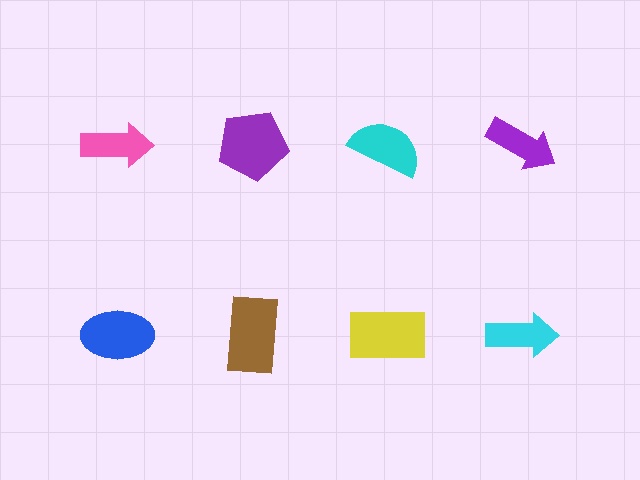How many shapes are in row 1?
4 shapes.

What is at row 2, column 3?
A yellow rectangle.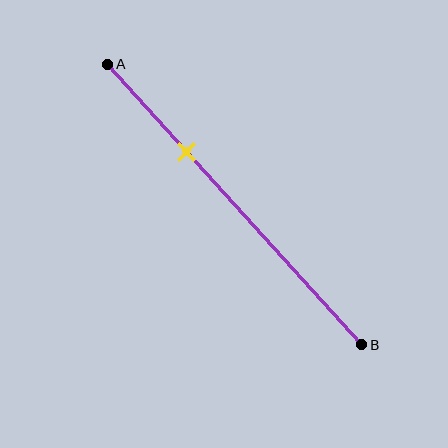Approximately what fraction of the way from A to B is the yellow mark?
The yellow mark is approximately 30% of the way from A to B.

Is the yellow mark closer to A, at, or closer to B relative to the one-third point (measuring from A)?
The yellow mark is approximately at the one-third point of segment AB.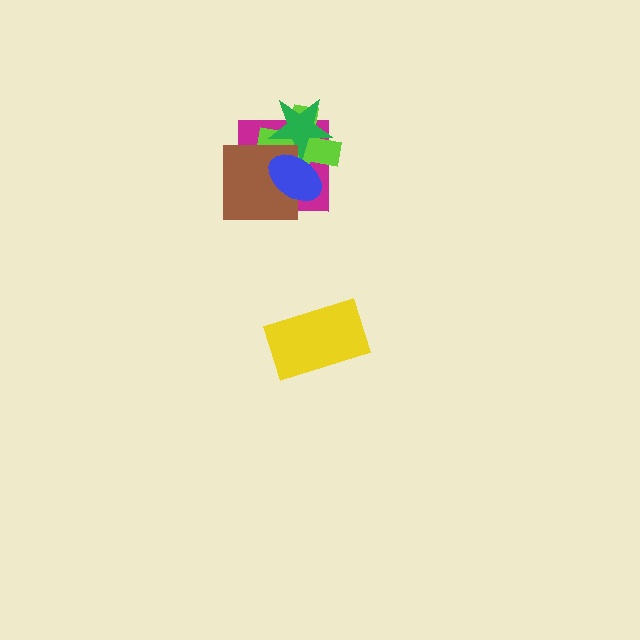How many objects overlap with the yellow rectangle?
0 objects overlap with the yellow rectangle.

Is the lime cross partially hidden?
Yes, it is partially covered by another shape.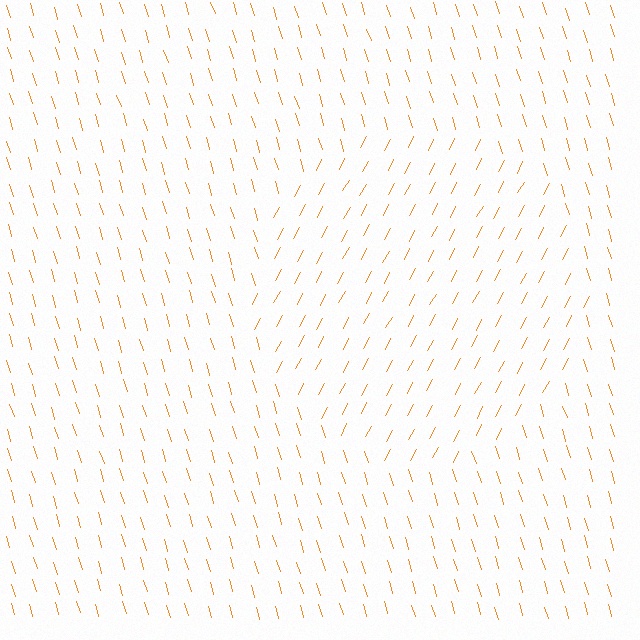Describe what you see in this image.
The image is filled with small orange line segments. A circle region in the image has lines oriented differently from the surrounding lines, creating a visible texture boundary.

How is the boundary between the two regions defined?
The boundary is defined purely by a change in line orientation (approximately 45 degrees difference). All lines are the same color and thickness.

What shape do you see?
I see a circle.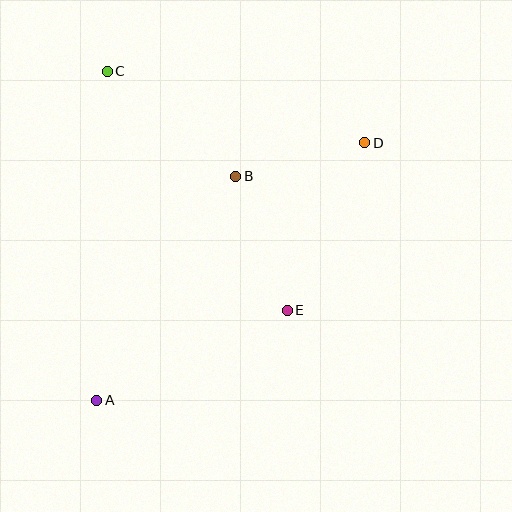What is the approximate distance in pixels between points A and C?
The distance between A and C is approximately 329 pixels.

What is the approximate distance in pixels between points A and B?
The distance between A and B is approximately 264 pixels.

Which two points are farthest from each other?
Points A and D are farthest from each other.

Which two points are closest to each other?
Points B and D are closest to each other.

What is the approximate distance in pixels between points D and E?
The distance between D and E is approximately 185 pixels.